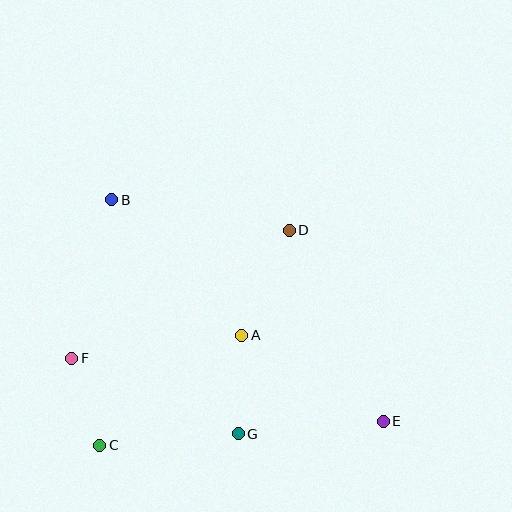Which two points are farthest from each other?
Points B and E are farthest from each other.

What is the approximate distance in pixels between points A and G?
The distance between A and G is approximately 99 pixels.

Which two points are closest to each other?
Points C and F are closest to each other.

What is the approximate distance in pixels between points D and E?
The distance between D and E is approximately 213 pixels.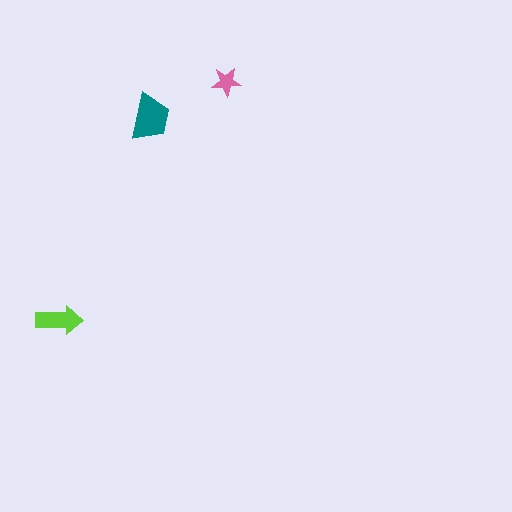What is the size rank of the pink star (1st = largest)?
3rd.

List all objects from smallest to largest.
The pink star, the lime arrow, the teal trapezoid.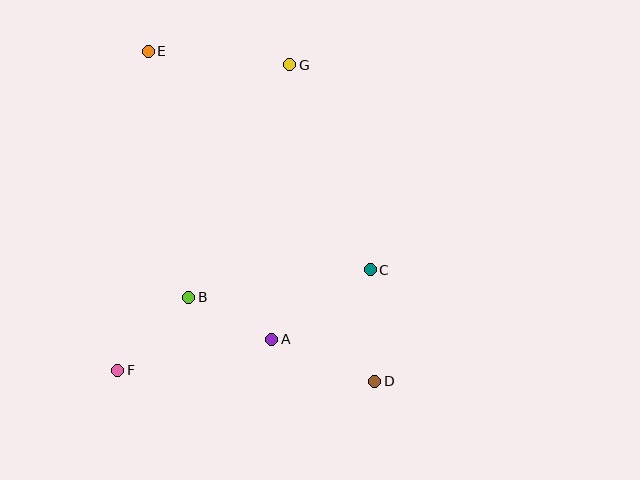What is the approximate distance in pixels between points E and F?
The distance between E and F is approximately 320 pixels.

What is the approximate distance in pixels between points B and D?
The distance between B and D is approximately 204 pixels.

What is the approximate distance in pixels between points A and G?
The distance between A and G is approximately 275 pixels.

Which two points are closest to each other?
Points A and B are closest to each other.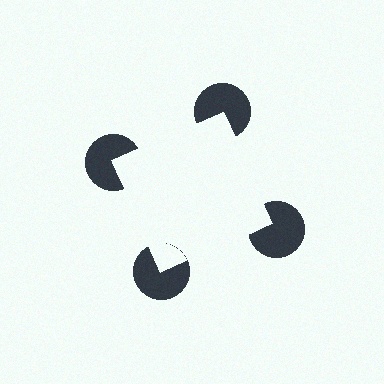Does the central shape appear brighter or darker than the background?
It typically appears slightly brighter than the background, even though no actual brightness change is drawn.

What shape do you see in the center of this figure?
An illusory square — its edges are inferred from the aligned wedge cuts in the pac-man discs, not physically drawn.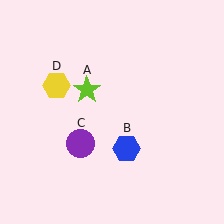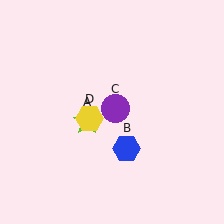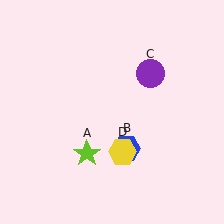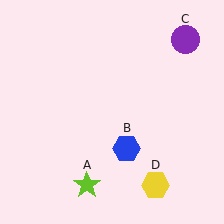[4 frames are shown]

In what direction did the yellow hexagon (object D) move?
The yellow hexagon (object D) moved down and to the right.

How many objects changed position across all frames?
3 objects changed position: lime star (object A), purple circle (object C), yellow hexagon (object D).